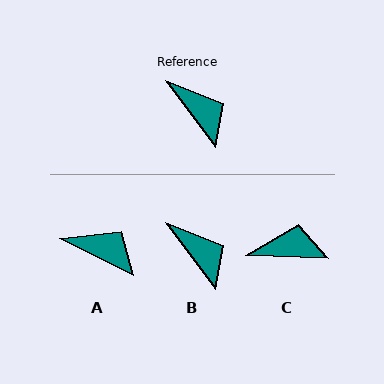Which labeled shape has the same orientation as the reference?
B.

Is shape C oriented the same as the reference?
No, it is off by about 51 degrees.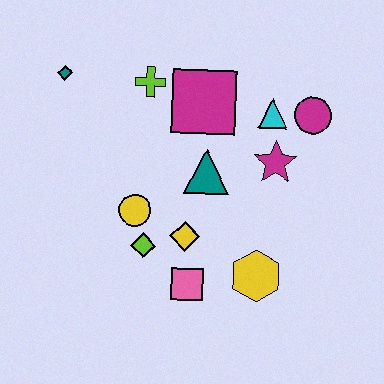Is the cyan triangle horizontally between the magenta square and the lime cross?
No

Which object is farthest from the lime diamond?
The magenta circle is farthest from the lime diamond.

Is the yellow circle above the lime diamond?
Yes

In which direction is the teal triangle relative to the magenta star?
The teal triangle is to the left of the magenta star.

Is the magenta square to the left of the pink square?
No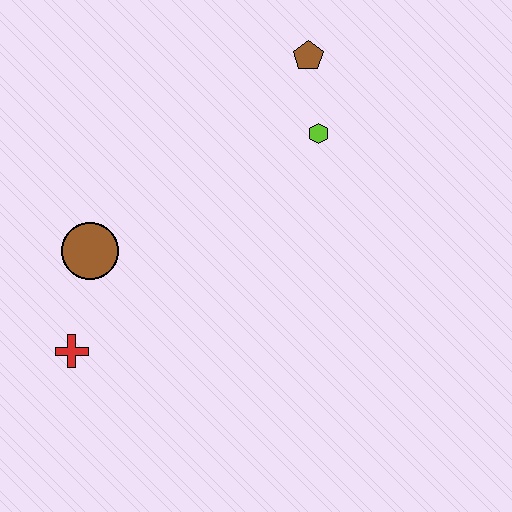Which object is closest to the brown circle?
The red cross is closest to the brown circle.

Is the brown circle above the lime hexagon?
No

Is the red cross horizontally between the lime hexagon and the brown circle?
No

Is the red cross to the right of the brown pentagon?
No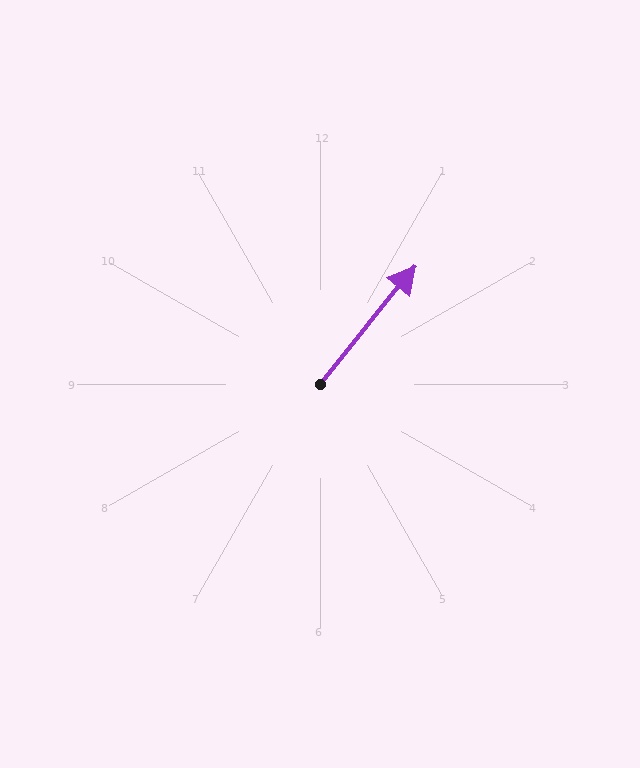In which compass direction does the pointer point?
Northeast.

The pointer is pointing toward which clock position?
Roughly 1 o'clock.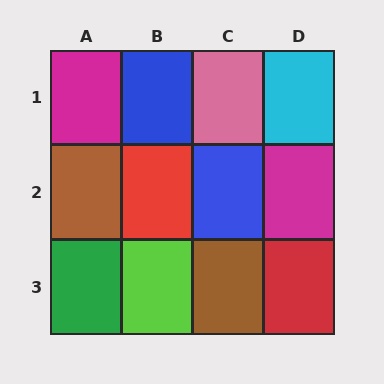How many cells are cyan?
1 cell is cyan.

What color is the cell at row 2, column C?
Blue.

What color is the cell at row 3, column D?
Red.